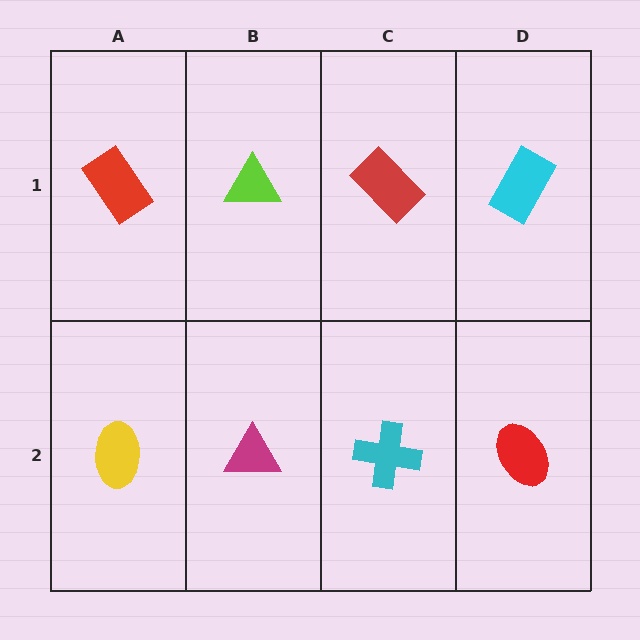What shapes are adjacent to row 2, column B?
A lime triangle (row 1, column B), a yellow ellipse (row 2, column A), a cyan cross (row 2, column C).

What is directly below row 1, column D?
A red ellipse.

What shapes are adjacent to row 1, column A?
A yellow ellipse (row 2, column A), a lime triangle (row 1, column B).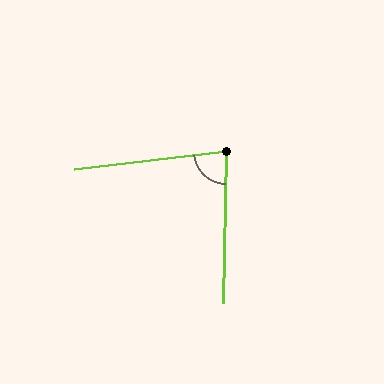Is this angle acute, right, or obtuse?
It is acute.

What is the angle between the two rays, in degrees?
Approximately 82 degrees.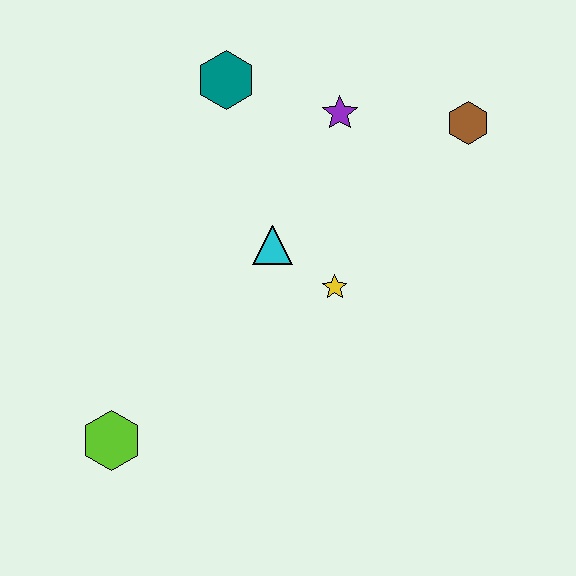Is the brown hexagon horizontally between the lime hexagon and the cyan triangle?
No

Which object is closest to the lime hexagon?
The cyan triangle is closest to the lime hexagon.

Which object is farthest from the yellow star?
The lime hexagon is farthest from the yellow star.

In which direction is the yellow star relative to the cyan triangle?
The yellow star is to the right of the cyan triangle.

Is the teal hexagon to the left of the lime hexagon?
No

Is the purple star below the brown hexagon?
No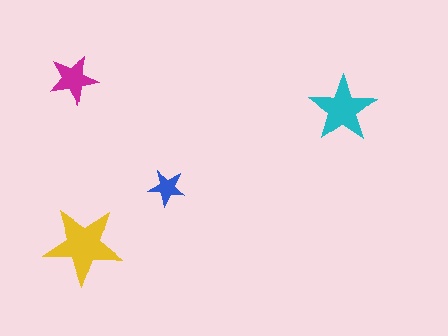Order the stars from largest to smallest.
the yellow one, the cyan one, the magenta one, the blue one.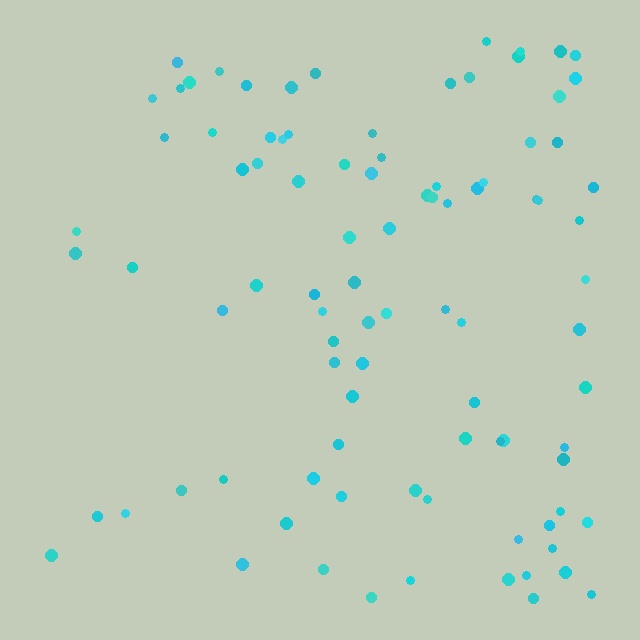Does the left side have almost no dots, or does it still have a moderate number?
Still a moderate number, just noticeably fewer than the right.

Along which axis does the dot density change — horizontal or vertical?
Horizontal.